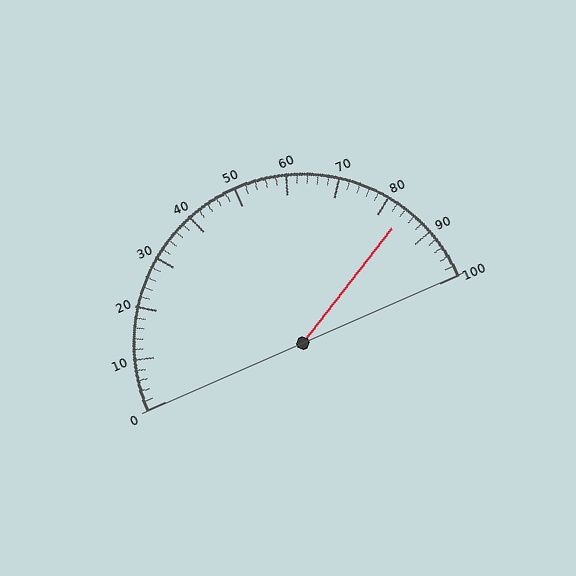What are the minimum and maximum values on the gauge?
The gauge ranges from 0 to 100.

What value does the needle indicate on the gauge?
The needle indicates approximately 84.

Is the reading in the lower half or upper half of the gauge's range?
The reading is in the upper half of the range (0 to 100).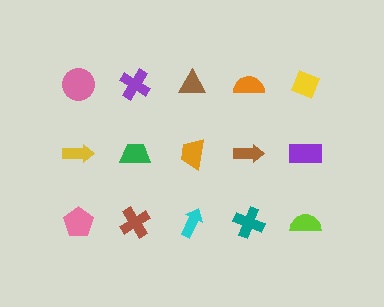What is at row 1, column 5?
A yellow diamond.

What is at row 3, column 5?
A lime semicircle.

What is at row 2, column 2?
A green trapezoid.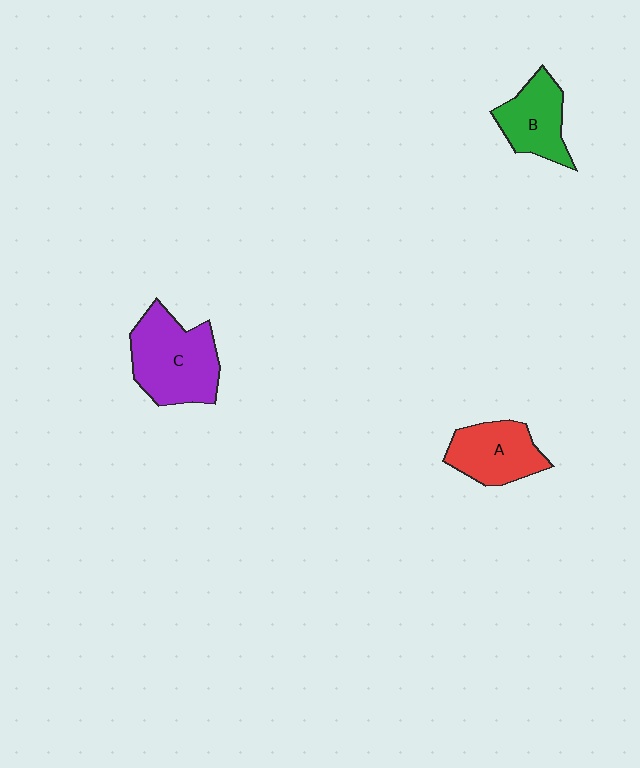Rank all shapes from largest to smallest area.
From largest to smallest: C (purple), A (red), B (green).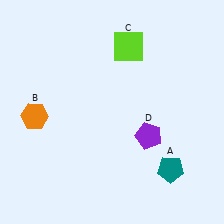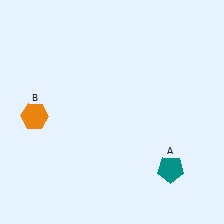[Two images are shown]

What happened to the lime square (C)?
The lime square (C) was removed in Image 2. It was in the top-right area of Image 1.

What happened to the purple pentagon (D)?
The purple pentagon (D) was removed in Image 2. It was in the bottom-right area of Image 1.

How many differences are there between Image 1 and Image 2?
There are 2 differences between the two images.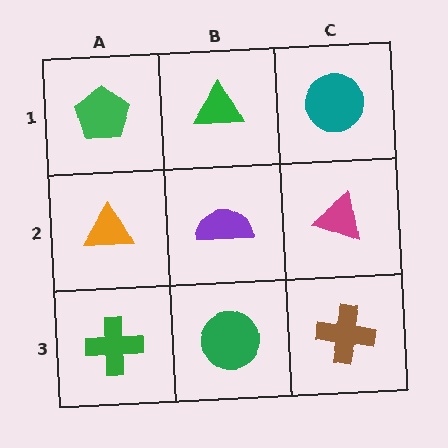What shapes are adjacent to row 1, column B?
A purple semicircle (row 2, column B), a green pentagon (row 1, column A), a teal circle (row 1, column C).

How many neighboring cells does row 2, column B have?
4.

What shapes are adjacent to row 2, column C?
A teal circle (row 1, column C), a brown cross (row 3, column C), a purple semicircle (row 2, column B).